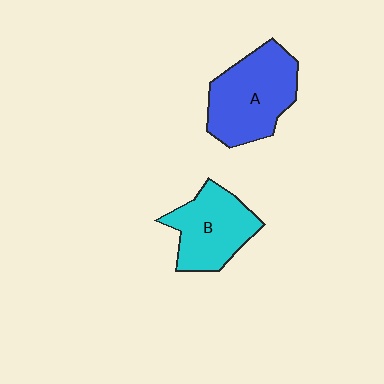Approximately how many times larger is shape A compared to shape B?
Approximately 1.2 times.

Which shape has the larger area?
Shape A (blue).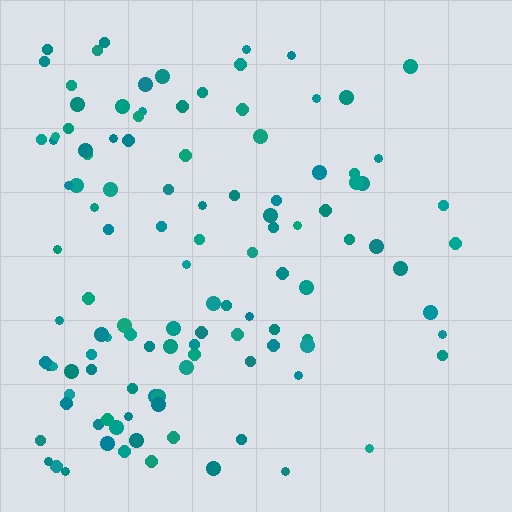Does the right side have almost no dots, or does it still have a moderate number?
Still a moderate number, just noticeably fewer than the left.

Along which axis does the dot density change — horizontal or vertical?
Horizontal.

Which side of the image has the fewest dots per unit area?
The right.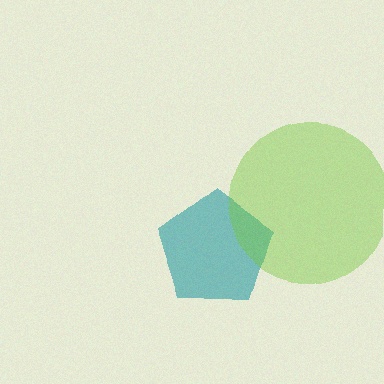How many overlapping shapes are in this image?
There are 2 overlapping shapes in the image.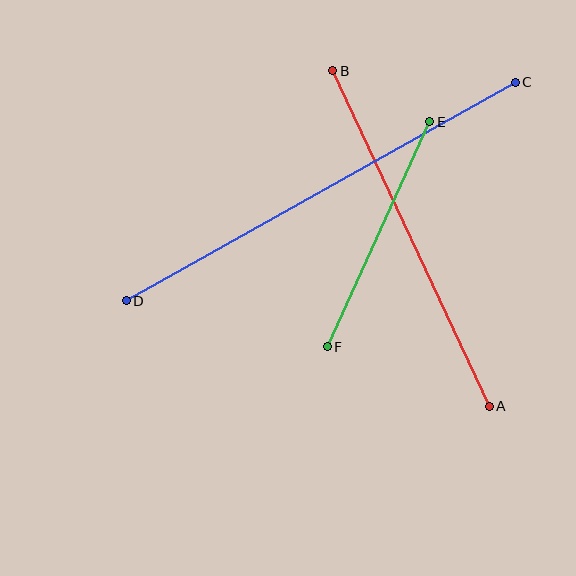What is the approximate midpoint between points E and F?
The midpoint is at approximately (378, 234) pixels.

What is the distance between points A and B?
The distance is approximately 371 pixels.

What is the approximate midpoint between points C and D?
The midpoint is at approximately (321, 192) pixels.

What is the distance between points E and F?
The distance is approximately 247 pixels.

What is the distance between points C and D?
The distance is approximately 446 pixels.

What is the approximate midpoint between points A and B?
The midpoint is at approximately (411, 239) pixels.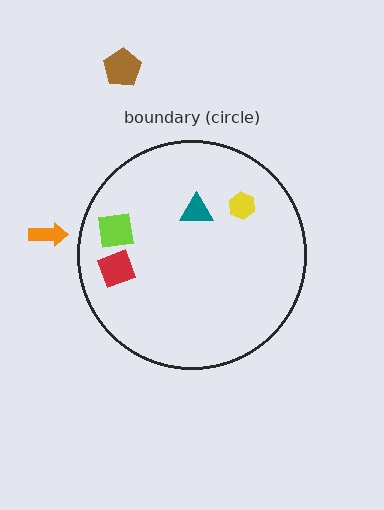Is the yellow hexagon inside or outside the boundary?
Inside.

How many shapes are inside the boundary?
4 inside, 2 outside.